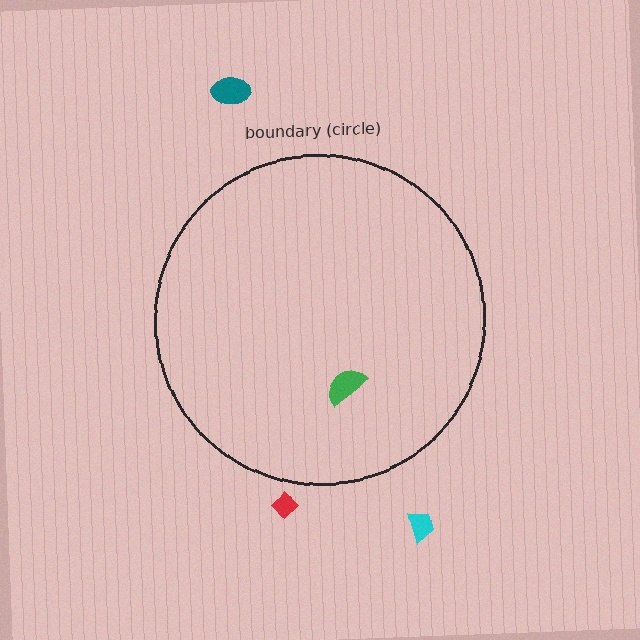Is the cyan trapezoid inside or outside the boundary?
Outside.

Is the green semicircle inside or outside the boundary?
Inside.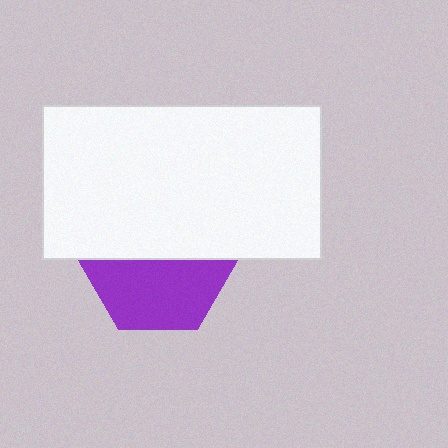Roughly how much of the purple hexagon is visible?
About half of it is visible (roughly 51%).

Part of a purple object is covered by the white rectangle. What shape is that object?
It is a hexagon.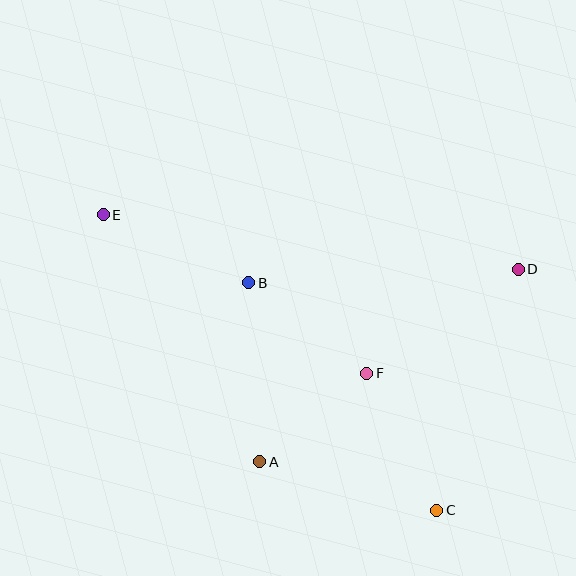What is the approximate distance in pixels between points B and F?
The distance between B and F is approximately 149 pixels.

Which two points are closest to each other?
Points A and F are closest to each other.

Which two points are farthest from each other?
Points C and E are farthest from each other.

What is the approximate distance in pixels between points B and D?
The distance between B and D is approximately 270 pixels.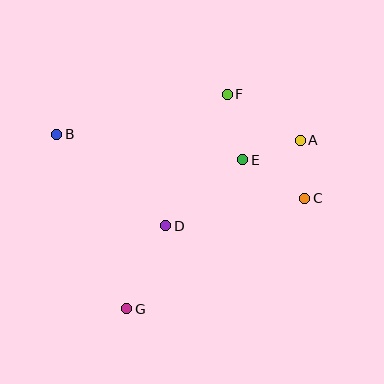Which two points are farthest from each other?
Points B and C are farthest from each other.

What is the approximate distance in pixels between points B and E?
The distance between B and E is approximately 188 pixels.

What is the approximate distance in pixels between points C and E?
The distance between C and E is approximately 73 pixels.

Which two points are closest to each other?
Points A and C are closest to each other.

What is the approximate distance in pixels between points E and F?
The distance between E and F is approximately 67 pixels.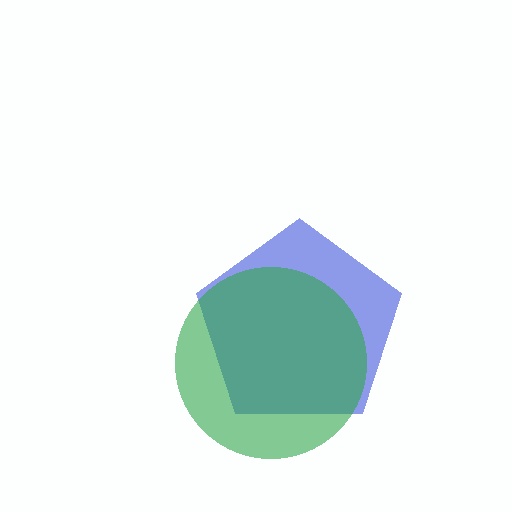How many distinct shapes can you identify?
There are 2 distinct shapes: a blue pentagon, a green circle.